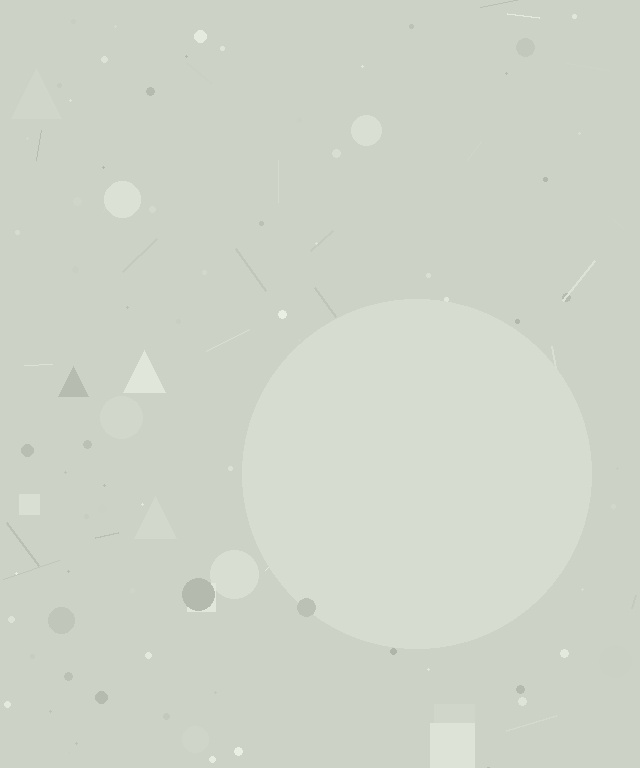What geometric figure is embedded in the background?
A circle is embedded in the background.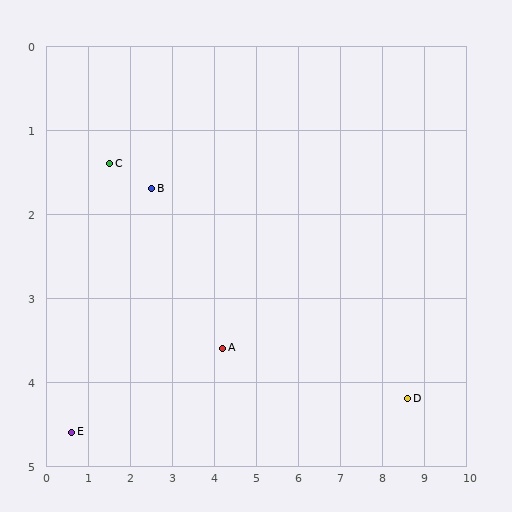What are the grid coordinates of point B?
Point B is at approximately (2.5, 1.7).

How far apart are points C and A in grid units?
Points C and A are about 3.5 grid units apart.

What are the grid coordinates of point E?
Point E is at approximately (0.6, 4.6).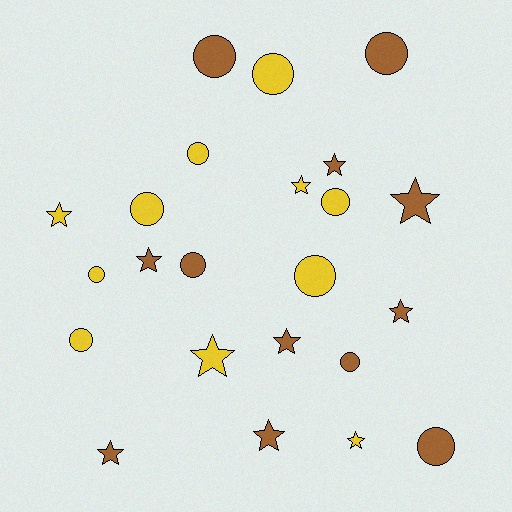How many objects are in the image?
There are 23 objects.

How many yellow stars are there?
There are 4 yellow stars.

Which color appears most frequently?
Brown, with 12 objects.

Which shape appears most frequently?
Circle, with 12 objects.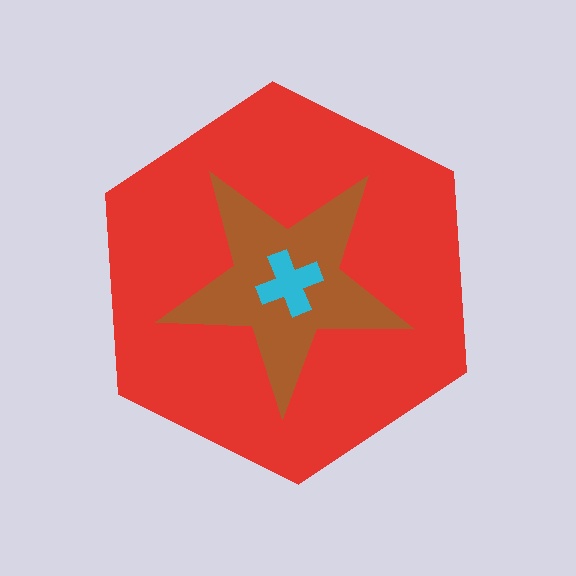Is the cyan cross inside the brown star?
Yes.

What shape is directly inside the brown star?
The cyan cross.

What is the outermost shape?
The red hexagon.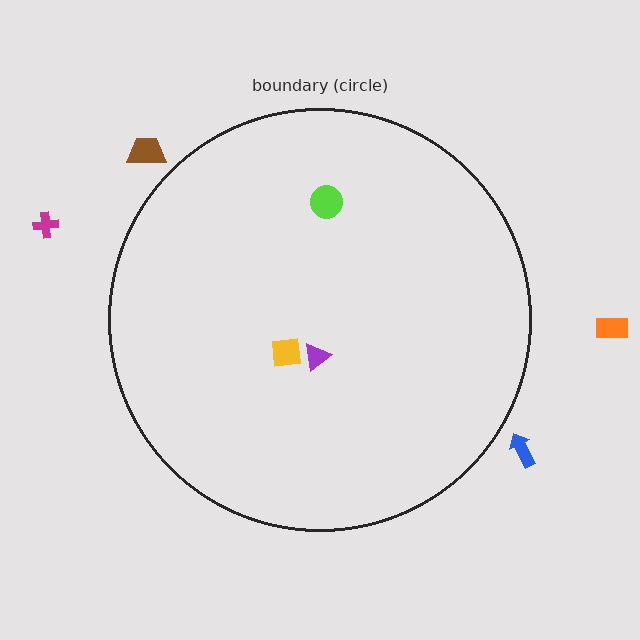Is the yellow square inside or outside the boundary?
Inside.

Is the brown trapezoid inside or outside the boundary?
Outside.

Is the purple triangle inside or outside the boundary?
Inside.